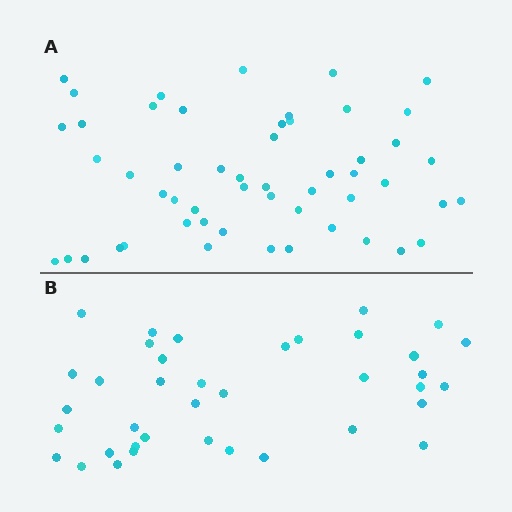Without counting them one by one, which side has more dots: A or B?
Region A (the top region) has more dots.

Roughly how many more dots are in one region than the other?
Region A has approximately 15 more dots than region B.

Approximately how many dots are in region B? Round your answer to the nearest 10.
About 40 dots. (The exact count is 38, which rounds to 40.)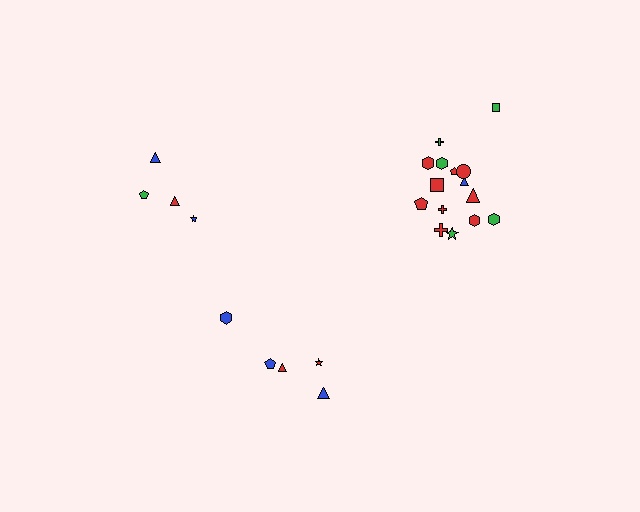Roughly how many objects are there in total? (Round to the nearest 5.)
Roughly 25 objects in total.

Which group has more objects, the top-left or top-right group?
The top-right group.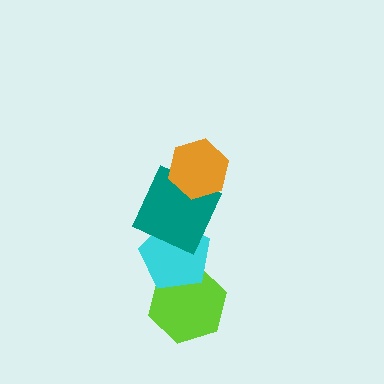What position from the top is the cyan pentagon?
The cyan pentagon is 3rd from the top.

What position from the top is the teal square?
The teal square is 2nd from the top.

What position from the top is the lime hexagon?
The lime hexagon is 4th from the top.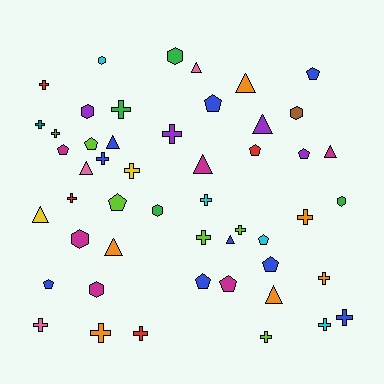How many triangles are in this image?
There are 11 triangles.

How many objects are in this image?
There are 50 objects.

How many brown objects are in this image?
There is 1 brown object.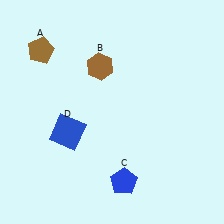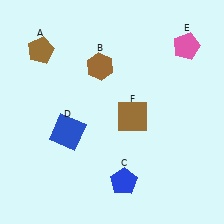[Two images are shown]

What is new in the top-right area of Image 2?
A pink pentagon (E) was added in the top-right area of Image 2.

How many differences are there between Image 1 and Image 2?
There are 2 differences between the two images.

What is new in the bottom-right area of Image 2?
A brown square (F) was added in the bottom-right area of Image 2.